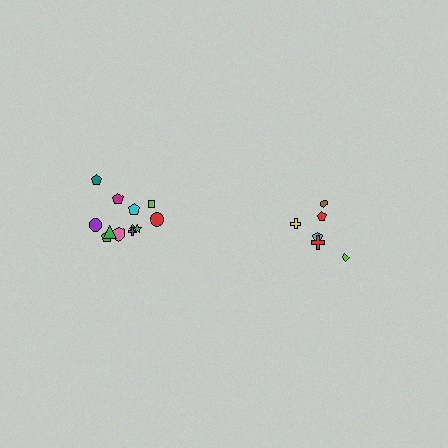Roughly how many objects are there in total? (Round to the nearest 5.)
Roughly 20 objects in total.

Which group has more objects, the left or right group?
The left group.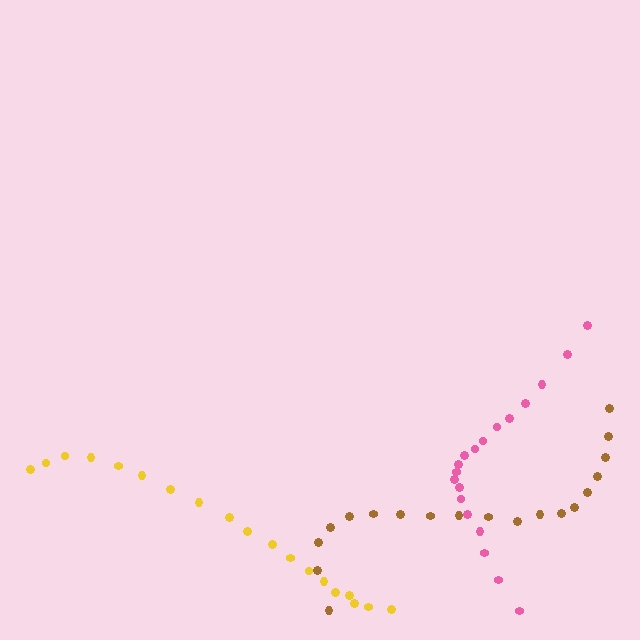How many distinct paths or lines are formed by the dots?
There are 3 distinct paths.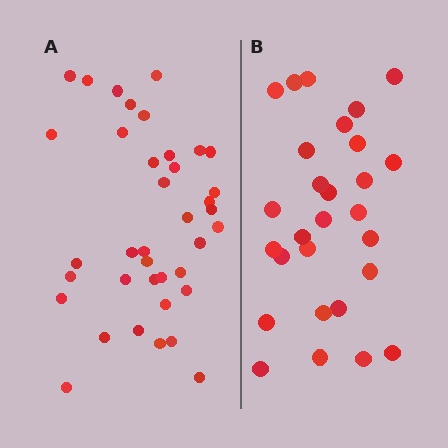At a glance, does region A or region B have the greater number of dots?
Region A (the left region) has more dots.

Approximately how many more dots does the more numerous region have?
Region A has roughly 10 or so more dots than region B.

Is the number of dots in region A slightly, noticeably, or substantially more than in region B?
Region A has noticeably more, but not dramatically so. The ratio is roughly 1.4 to 1.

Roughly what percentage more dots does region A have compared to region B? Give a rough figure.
About 35% more.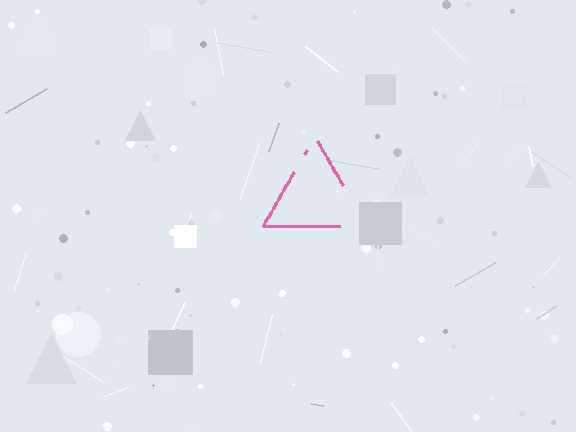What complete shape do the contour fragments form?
The contour fragments form a triangle.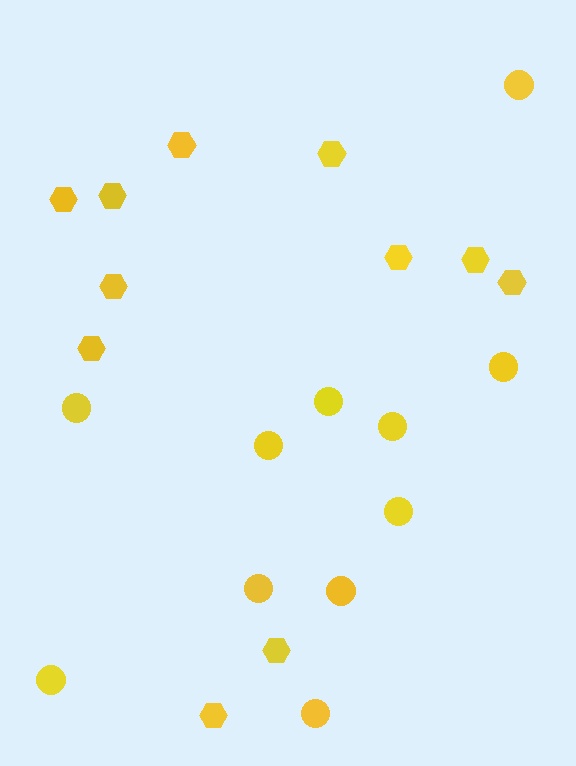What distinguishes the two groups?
There are 2 groups: one group of circles (11) and one group of hexagons (11).